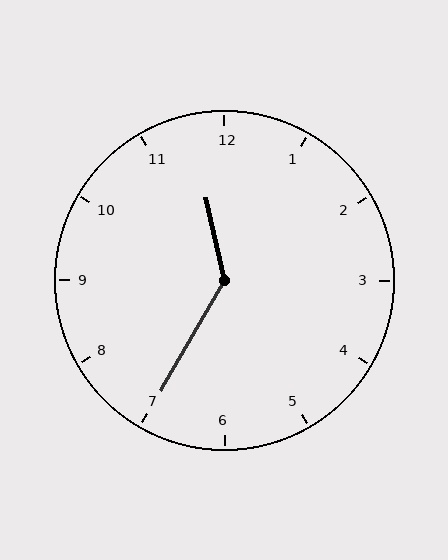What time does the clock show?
11:35.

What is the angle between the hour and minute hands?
Approximately 138 degrees.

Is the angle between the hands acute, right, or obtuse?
It is obtuse.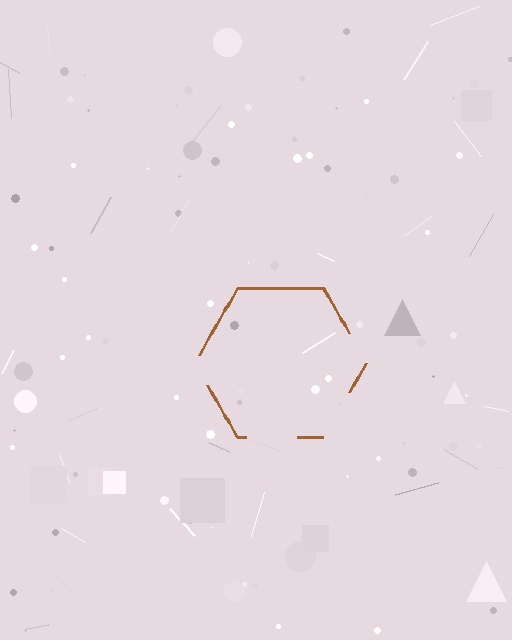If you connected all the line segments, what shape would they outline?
They would outline a hexagon.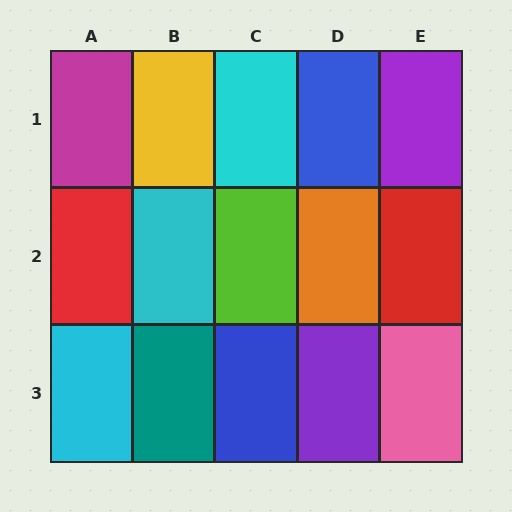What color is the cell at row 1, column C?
Cyan.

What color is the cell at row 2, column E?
Red.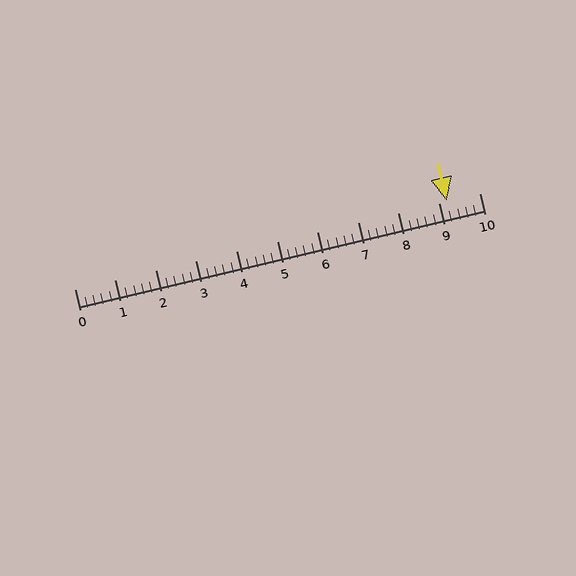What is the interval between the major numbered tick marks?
The major tick marks are spaced 1 units apart.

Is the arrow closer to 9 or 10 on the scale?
The arrow is closer to 9.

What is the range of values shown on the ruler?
The ruler shows values from 0 to 10.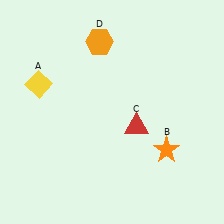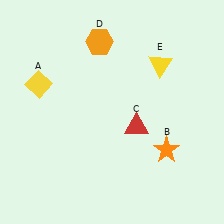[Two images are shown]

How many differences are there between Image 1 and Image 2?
There is 1 difference between the two images.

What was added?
A yellow triangle (E) was added in Image 2.